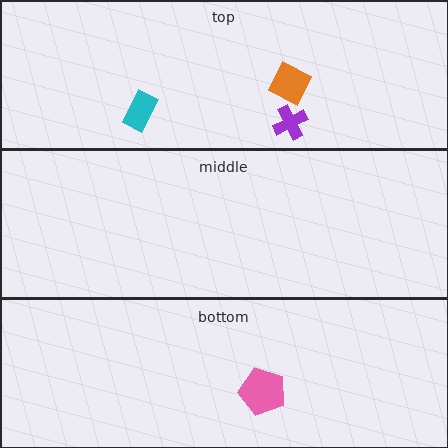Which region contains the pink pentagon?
The bottom region.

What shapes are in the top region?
The cyan rectangle, the purple cross, the orange diamond.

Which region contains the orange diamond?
The top region.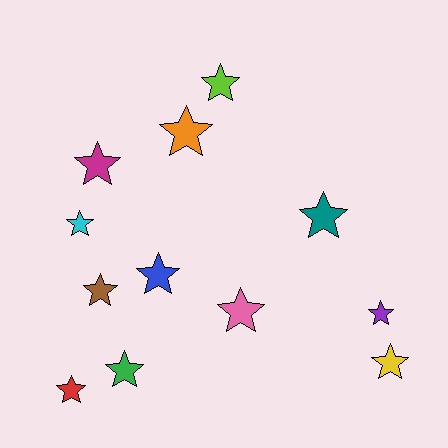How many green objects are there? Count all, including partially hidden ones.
There is 1 green object.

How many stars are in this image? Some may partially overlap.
There are 12 stars.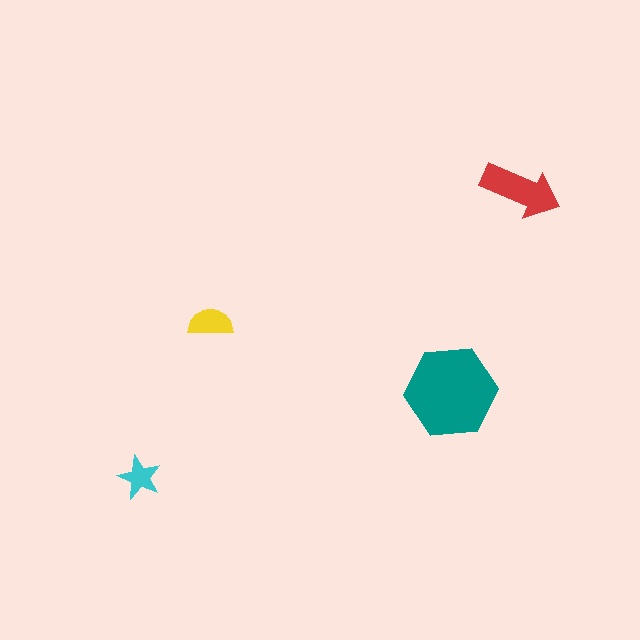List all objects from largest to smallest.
The teal hexagon, the red arrow, the yellow semicircle, the cyan star.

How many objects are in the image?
There are 4 objects in the image.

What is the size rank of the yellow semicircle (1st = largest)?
3rd.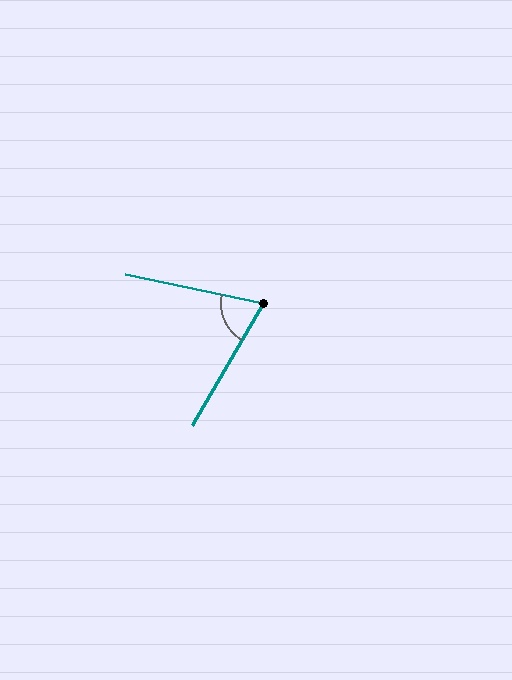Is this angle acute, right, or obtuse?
It is acute.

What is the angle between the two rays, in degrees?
Approximately 72 degrees.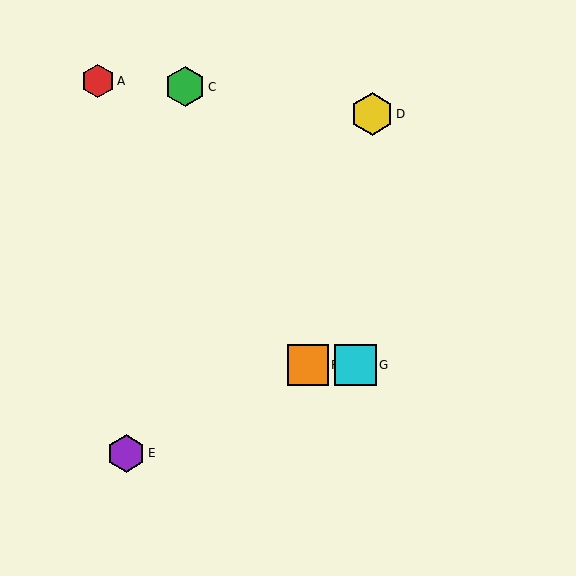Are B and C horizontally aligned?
No, B is at y≈365 and C is at y≈87.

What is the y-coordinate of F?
Object F is at y≈365.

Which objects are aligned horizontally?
Objects B, F, G are aligned horizontally.